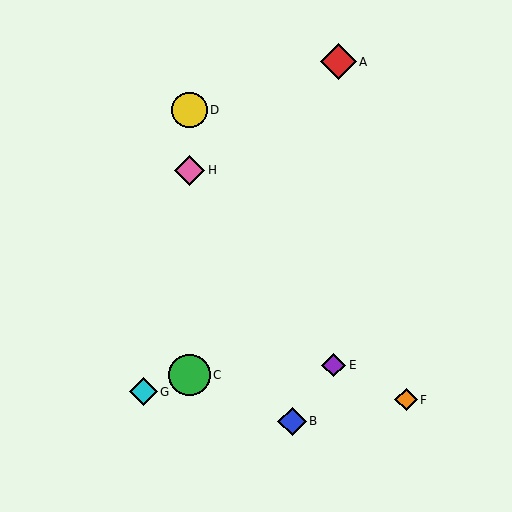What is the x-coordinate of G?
Object G is at x≈143.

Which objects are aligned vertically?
Objects C, D, H are aligned vertically.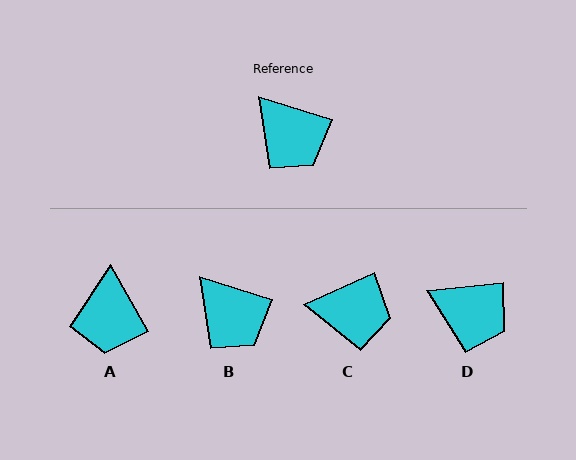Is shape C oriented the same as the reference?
No, it is off by about 42 degrees.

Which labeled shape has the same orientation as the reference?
B.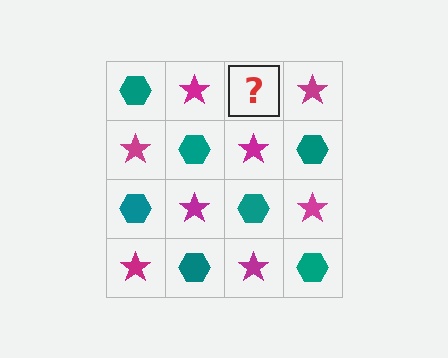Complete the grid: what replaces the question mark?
The question mark should be replaced with a teal hexagon.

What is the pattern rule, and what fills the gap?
The rule is that it alternates teal hexagon and magenta star in a checkerboard pattern. The gap should be filled with a teal hexagon.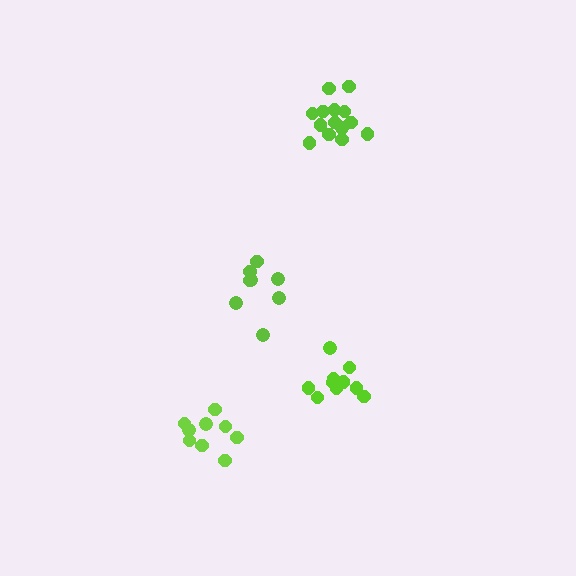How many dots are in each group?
Group 1: 10 dots, Group 2: 8 dots, Group 3: 14 dots, Group 4: 9 dots (41 total).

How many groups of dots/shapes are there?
There are 4 groups.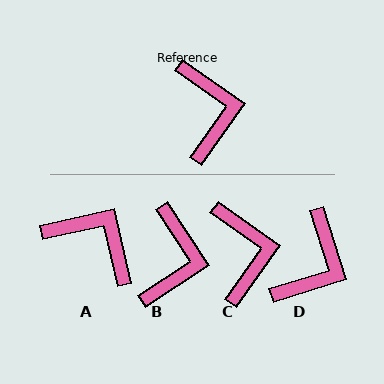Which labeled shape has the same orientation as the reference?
C.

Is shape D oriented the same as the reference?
No, it is off by about 38 degrees.